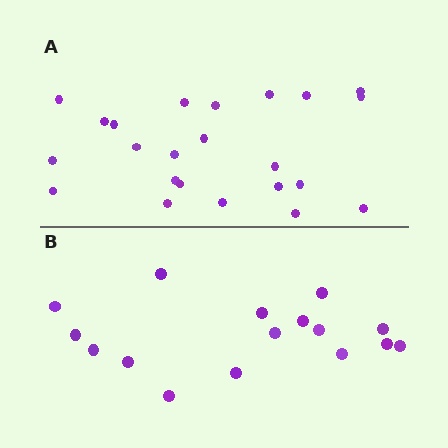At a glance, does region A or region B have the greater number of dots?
Region A (the top region) has more dots.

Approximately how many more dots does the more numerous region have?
Region A has roughly 8 or so more dots than region B.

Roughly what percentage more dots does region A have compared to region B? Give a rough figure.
About 45% more.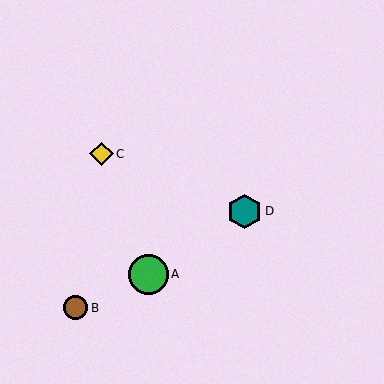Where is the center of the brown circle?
The center of the brown circle is at (75, 308).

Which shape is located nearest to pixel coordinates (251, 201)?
The teal hexagon (labeled D) at (245, 212) is nearest to that location.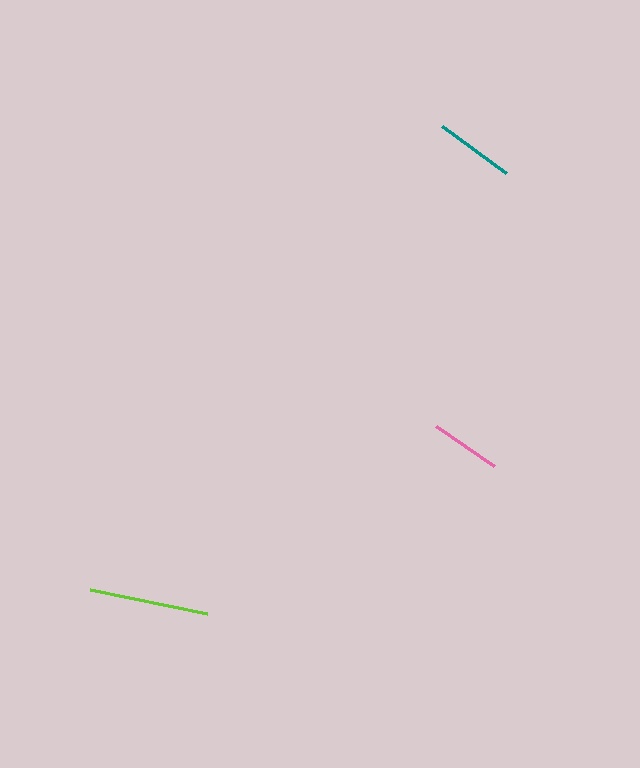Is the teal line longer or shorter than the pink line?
The teal line is longer than the pink line.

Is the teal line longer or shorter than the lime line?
The lime line is longer than the teal line.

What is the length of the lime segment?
The lime segment is approximately 119 pixels long.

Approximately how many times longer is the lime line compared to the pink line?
The lime line is approximately 1.7 times the length of the pink line.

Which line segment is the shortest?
The pink line is the shortest at approximately 71 pixels.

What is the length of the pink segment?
The pink segment is approximately 71 pixels long.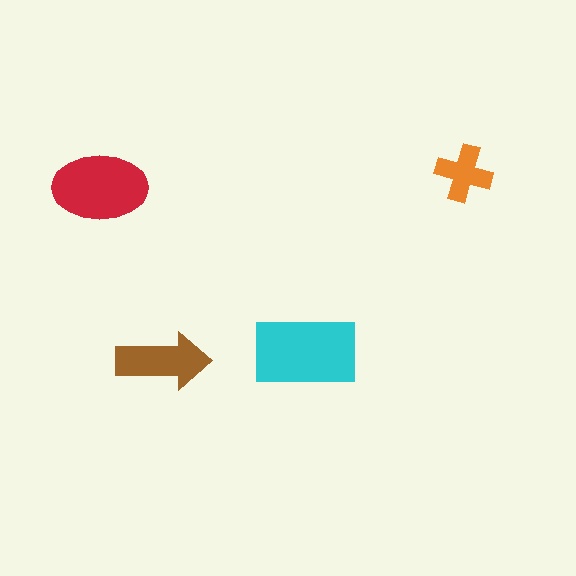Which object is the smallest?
The orange cross.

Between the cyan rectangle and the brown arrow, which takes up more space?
The cyan rectangle.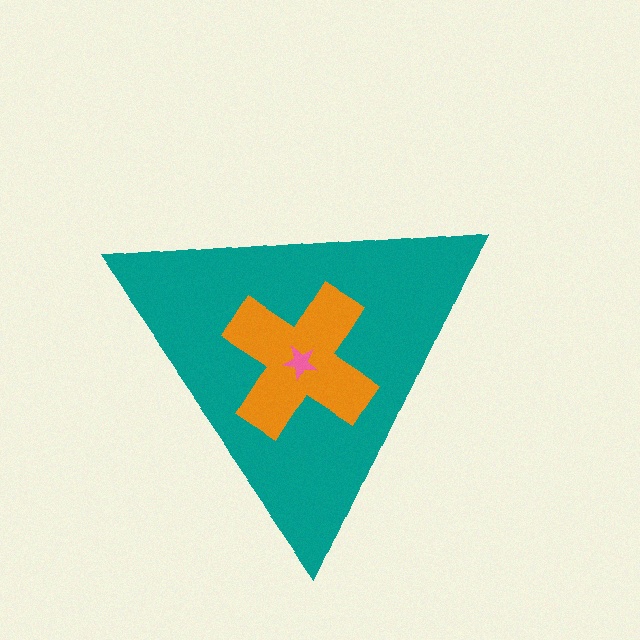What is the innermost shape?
The pink star.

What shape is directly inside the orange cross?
The pink star.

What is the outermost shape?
The teal triangle.